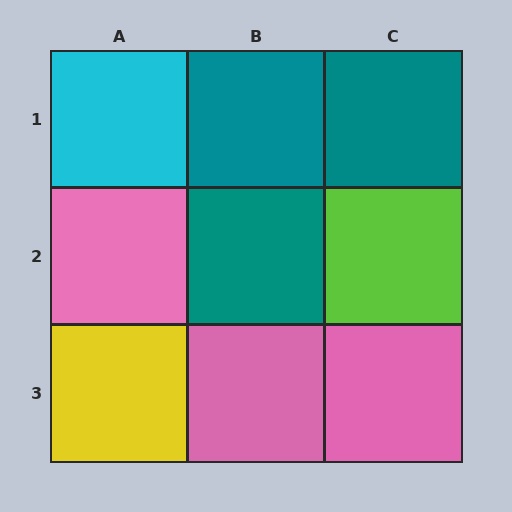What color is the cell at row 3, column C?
Pink.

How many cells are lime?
1 cell is lime.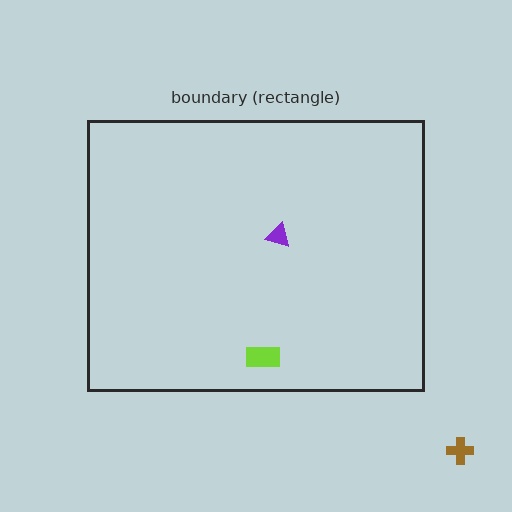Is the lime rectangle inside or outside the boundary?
Inside.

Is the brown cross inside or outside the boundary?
Outside.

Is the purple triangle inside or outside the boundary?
Inside.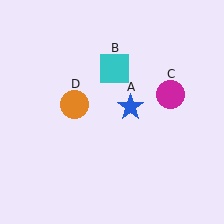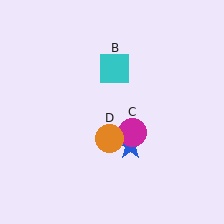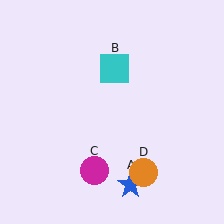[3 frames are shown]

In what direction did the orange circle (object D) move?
The orange circle (object D) moved down and to the right.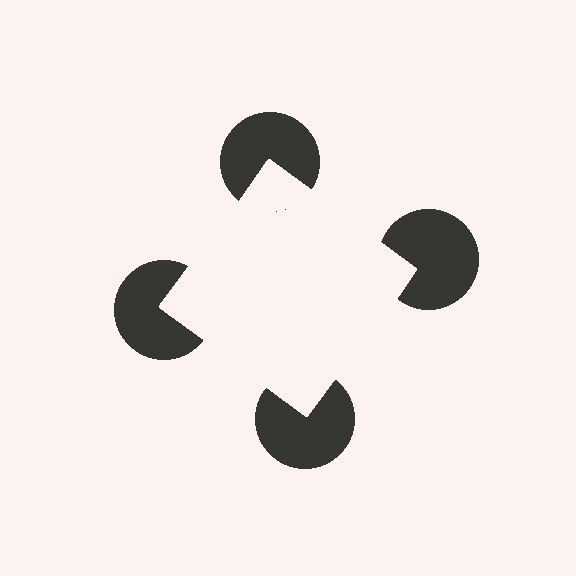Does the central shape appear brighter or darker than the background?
It typically appears slightly brighter than the background, even though no actual brightness change is drawn.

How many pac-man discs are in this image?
There are 4 — one at each vertex of the illusory square.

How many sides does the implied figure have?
4 sides.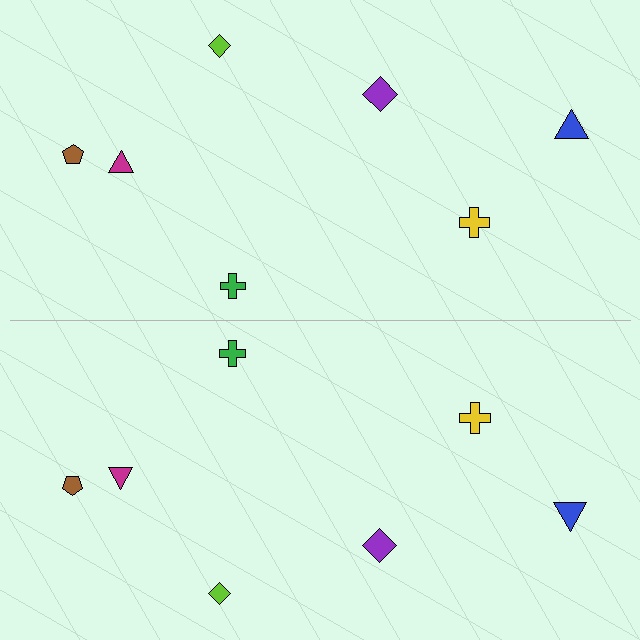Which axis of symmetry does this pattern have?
The pattern has a horizontal axis of symmetry running through the center of the image.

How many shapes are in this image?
There are 14 shapes in this image.